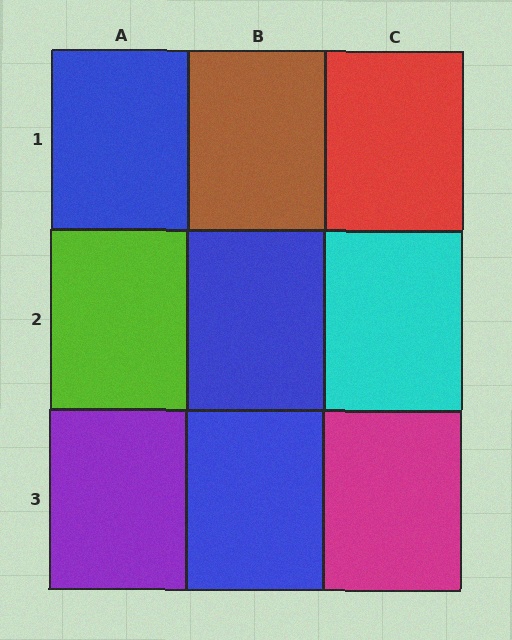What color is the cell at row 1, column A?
Blue.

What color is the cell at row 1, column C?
Red.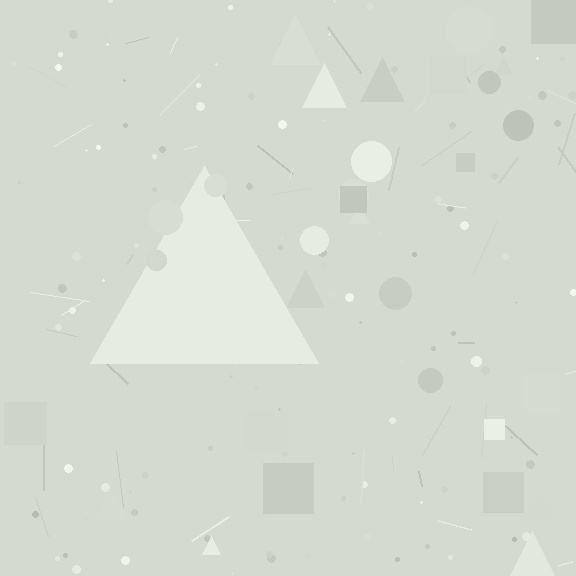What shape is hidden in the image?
A triangle is hidden in the image.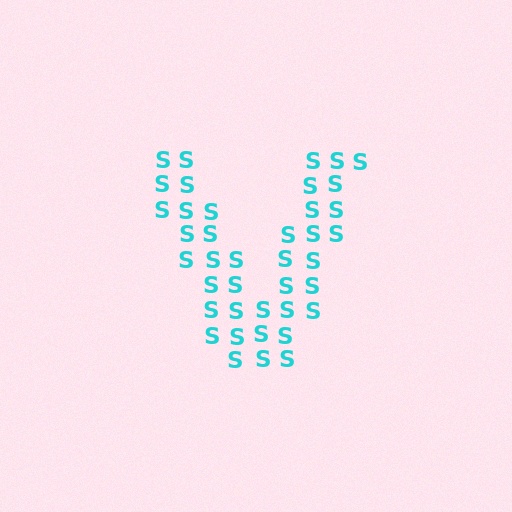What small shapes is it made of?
It is made of small letter S's.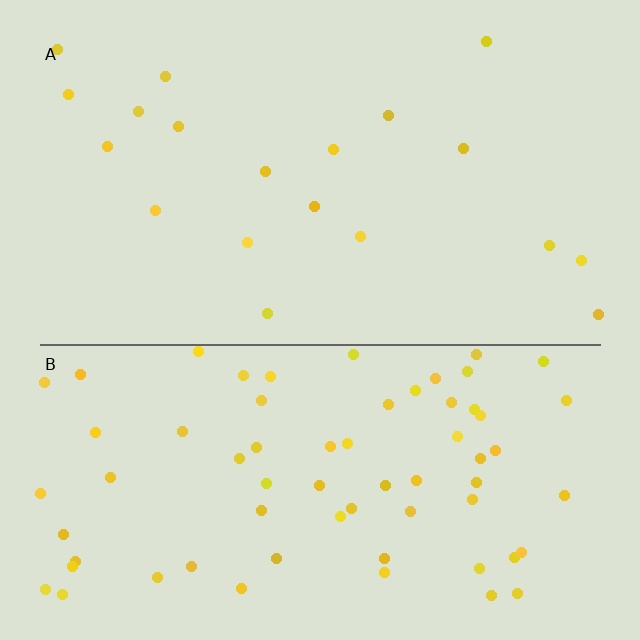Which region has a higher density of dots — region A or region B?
B (the bottom).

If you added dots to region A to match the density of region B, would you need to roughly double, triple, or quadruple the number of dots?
Approximately triple.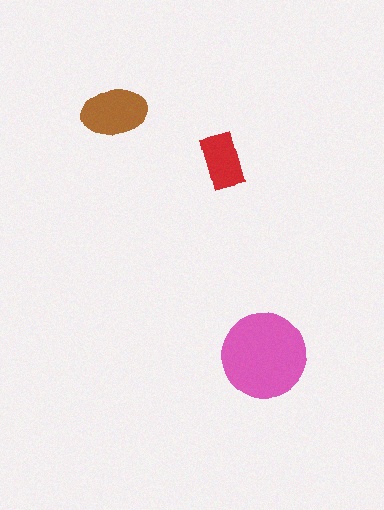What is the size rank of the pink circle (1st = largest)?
1st.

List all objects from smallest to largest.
The red rectangle, the brown ellipse, the pink circle.